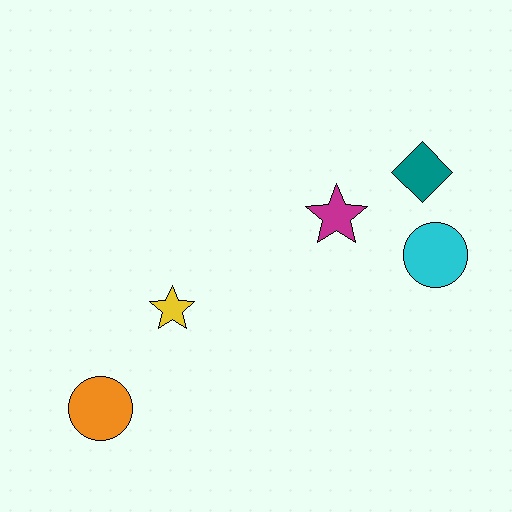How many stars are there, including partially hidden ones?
There are 2 stars.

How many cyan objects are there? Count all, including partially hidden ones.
There is 1 cyan object.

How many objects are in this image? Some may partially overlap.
There are 5 objects.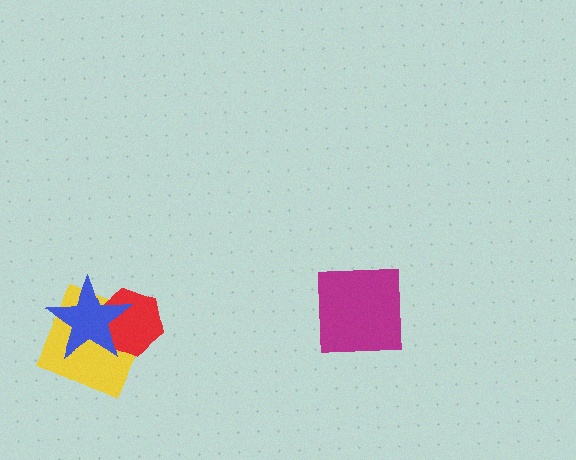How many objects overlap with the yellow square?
2 objects overlap with the yellow square.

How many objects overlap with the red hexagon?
2 objects overlap with the red hexagon.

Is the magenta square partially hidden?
No, no other shape covers it.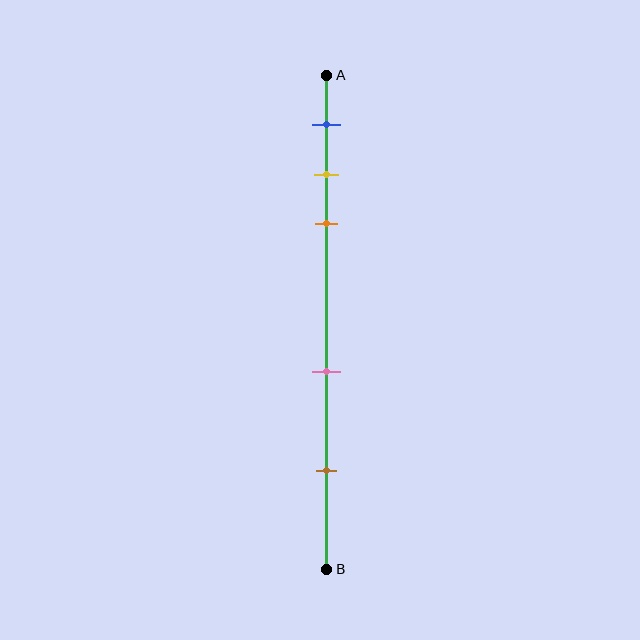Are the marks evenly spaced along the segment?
No, the marks are not evenly spaced.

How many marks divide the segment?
There are 5 marks dividing the segment.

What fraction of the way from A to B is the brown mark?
The brown mark is approximately 80% (0.8) of the way from A to B.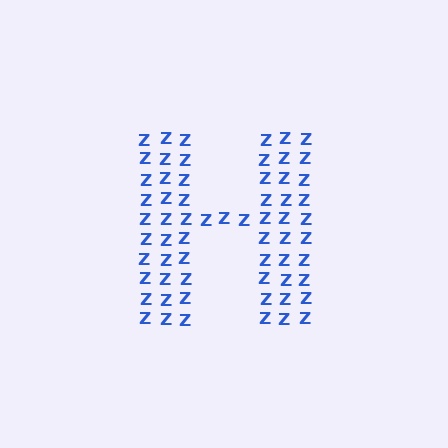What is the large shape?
The large shape is the letter H.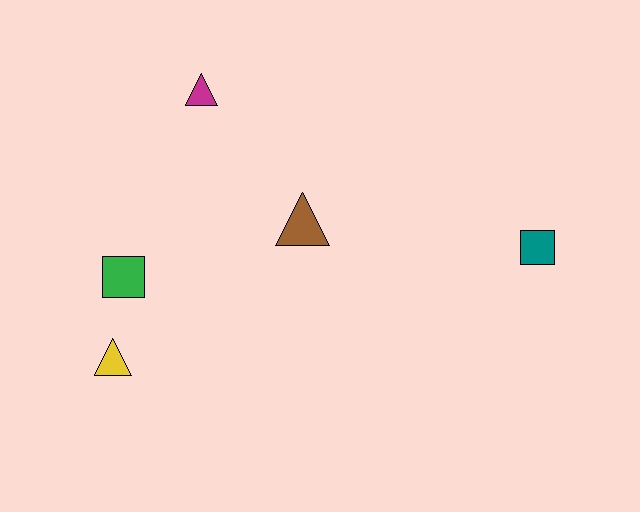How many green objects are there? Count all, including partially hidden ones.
There is 1 green object.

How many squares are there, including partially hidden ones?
There are 2 squares.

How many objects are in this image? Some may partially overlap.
There are 5 objects.